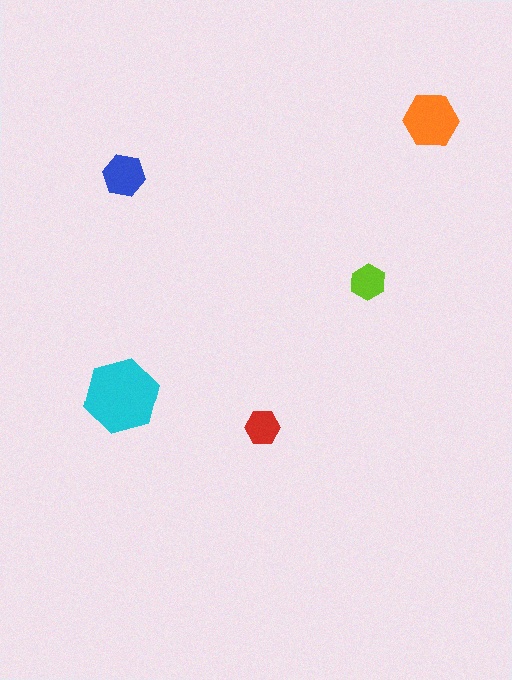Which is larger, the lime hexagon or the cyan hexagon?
The cyan one.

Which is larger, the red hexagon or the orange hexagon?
The orange one.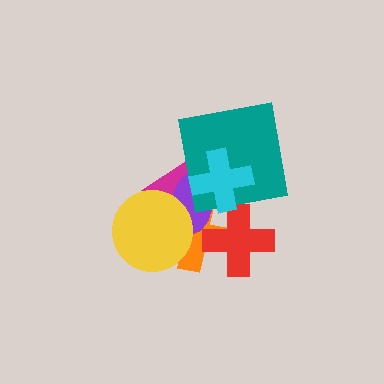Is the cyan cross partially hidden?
No, no other shape covers it.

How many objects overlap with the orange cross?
5 objects overlap with the orange cross.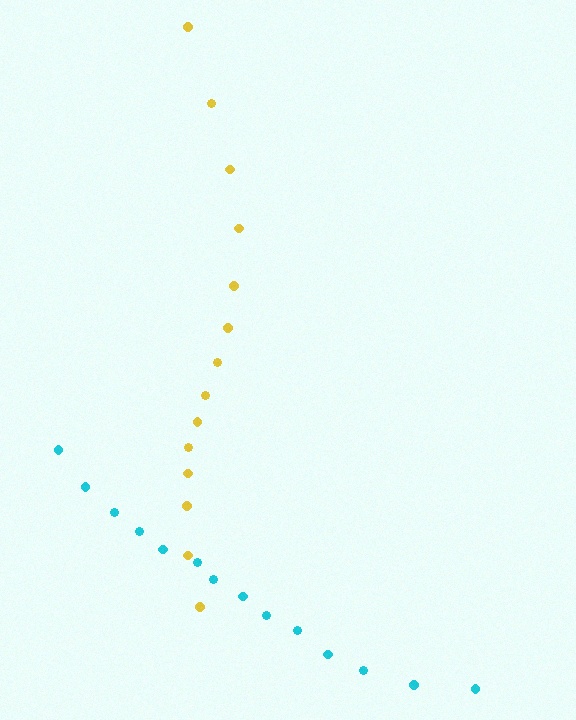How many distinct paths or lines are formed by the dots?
There are 2 distinct paths.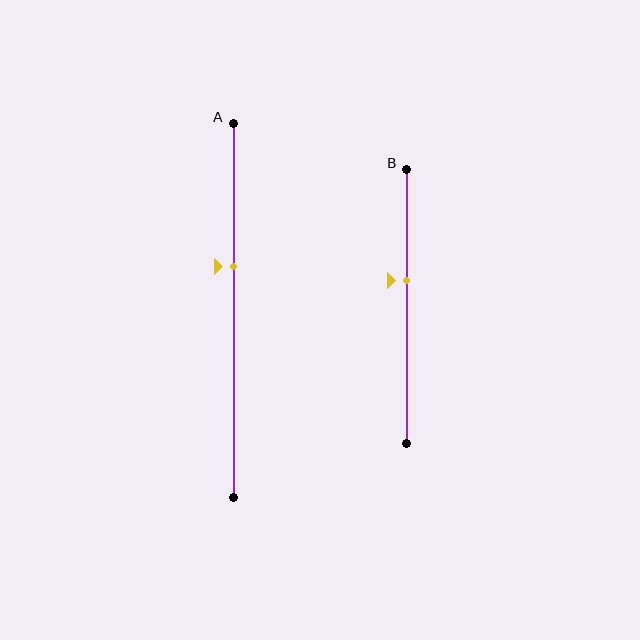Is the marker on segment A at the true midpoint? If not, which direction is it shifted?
No, the marker on segment A is shifted upward by about 12% of the segment length.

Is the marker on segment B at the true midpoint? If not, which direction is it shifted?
No, the marker on segment B is shifted upward by about 10% of the segment length.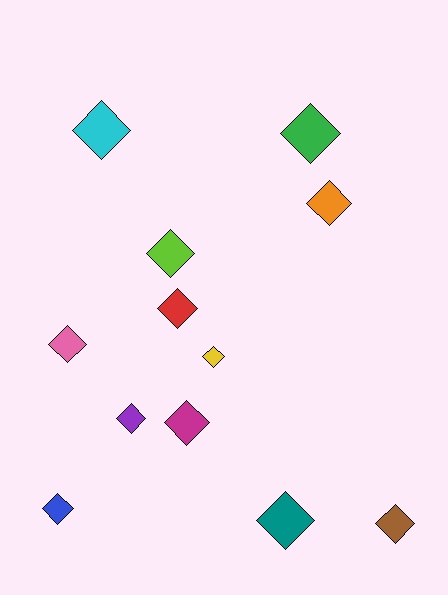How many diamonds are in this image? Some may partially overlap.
There are 12 diamonds.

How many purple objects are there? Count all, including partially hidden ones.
There is 1 purple object.